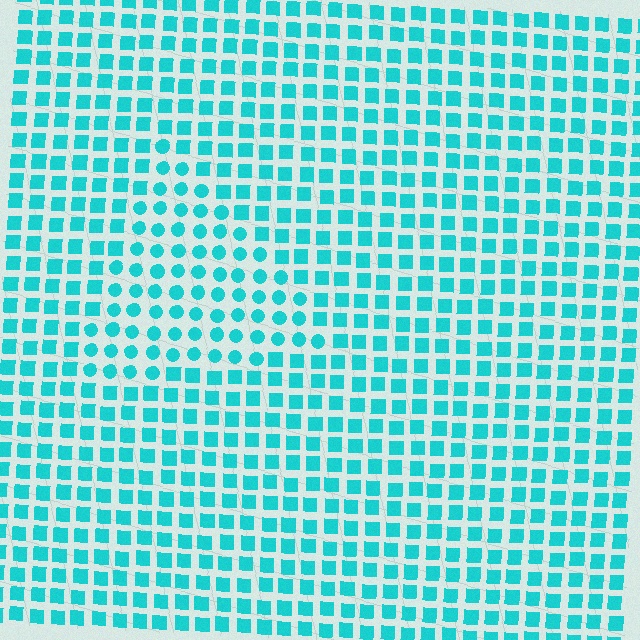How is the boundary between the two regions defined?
The boundary is defined by a change in element shape: circles inside vs. squares outside. All elements share the same color and spacing.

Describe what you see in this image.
The image is filled with small cyan elements arranged in a uniform grid. A triangle-shaped region contains circles, while the surrounding area contains squares. The boundary is defined purely by the change in element shape.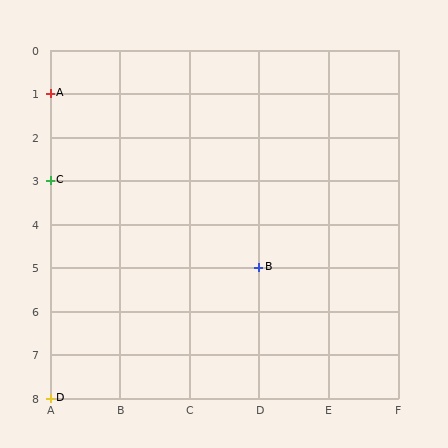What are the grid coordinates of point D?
Point D is at grid coordinates (A, 8).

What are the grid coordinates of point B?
Point B is at grid coordinates (D, 5).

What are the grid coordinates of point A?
Point A is at grid coordinates (A, 1).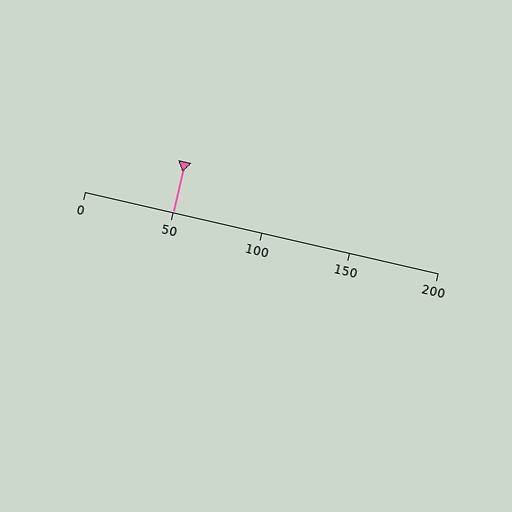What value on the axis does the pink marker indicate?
The marker indicates approximately 50.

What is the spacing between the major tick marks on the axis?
The major ticks are spaced 50 apart.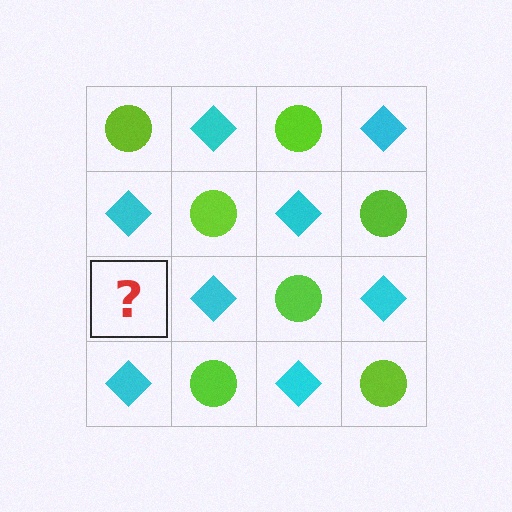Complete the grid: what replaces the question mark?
The question mark should be replaced with a lime circle.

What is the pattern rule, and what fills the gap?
The rule is that it alternates lime circle and cyan diamond in a checkerboard pattern. The gap should be filled with a lime circle.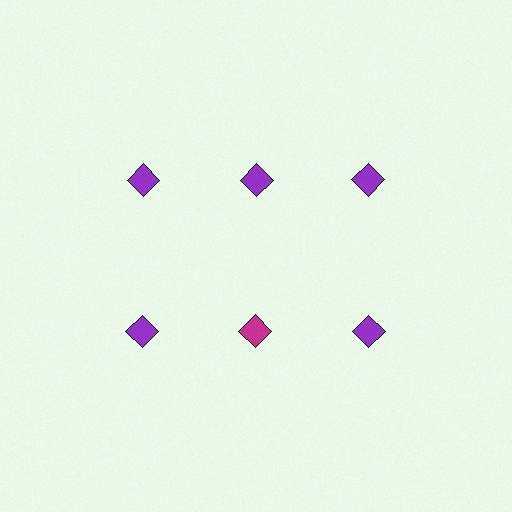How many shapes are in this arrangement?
There are 6 shapes arranged in a grid pattern.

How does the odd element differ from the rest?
It has a different color: magenta instead of purple.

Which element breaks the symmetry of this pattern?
The magenta diamond in the second row, second from left column breaks the symmetry. All other shapes are purple diamonds.